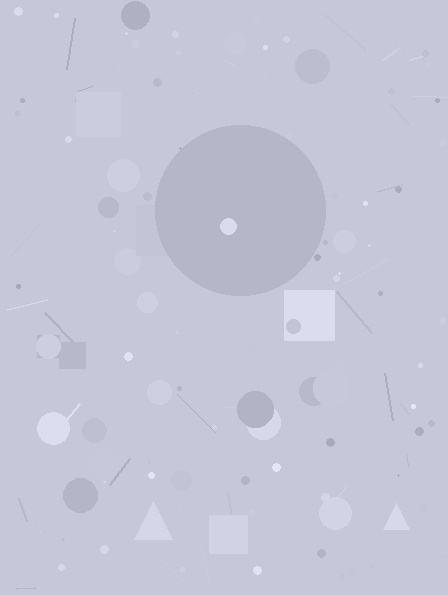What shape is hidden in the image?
A circle is hidden in the image.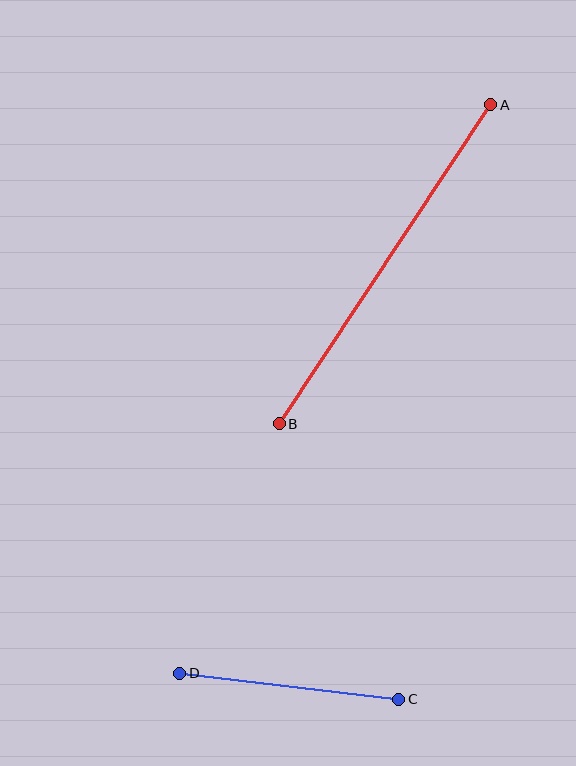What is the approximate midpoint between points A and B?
The midpoint is at approximately (385, 264) pixels.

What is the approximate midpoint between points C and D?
The midpoint is at approximately (289, 686) pixels.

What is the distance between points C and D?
The distance is approximately 220 pixels.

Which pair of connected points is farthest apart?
Points A and B are farthest apart.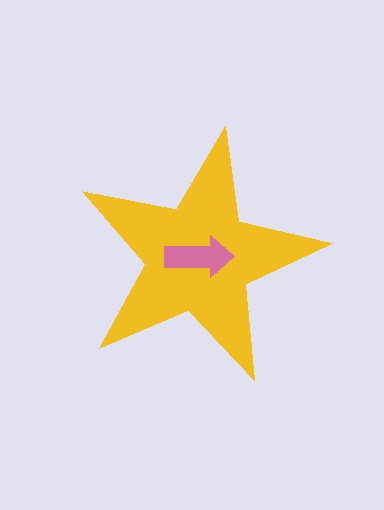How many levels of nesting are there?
2.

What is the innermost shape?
The pink arrow.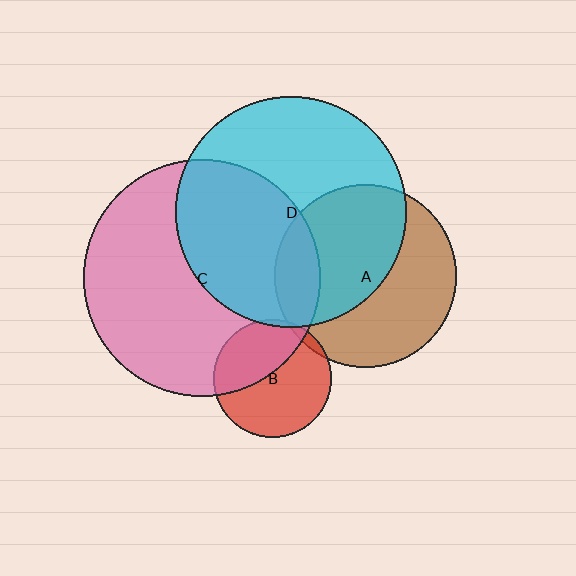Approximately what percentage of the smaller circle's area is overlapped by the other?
Approximately 45%.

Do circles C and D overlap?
Yes.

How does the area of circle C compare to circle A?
Approximately 1.7 times.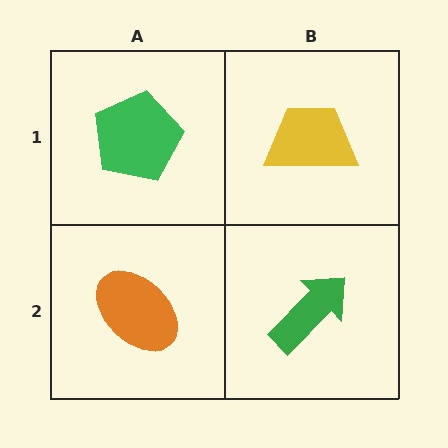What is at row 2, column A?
An orange ellipse.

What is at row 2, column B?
A green arrow.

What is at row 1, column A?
A green pentagon.